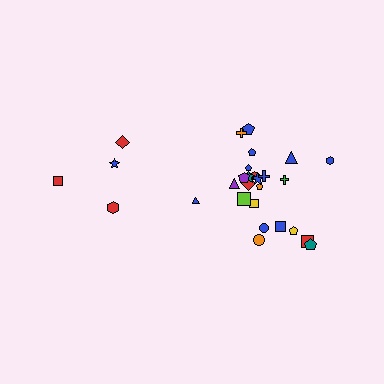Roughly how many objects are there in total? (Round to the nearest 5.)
Roughly 30 objects in total.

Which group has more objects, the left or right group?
The right group.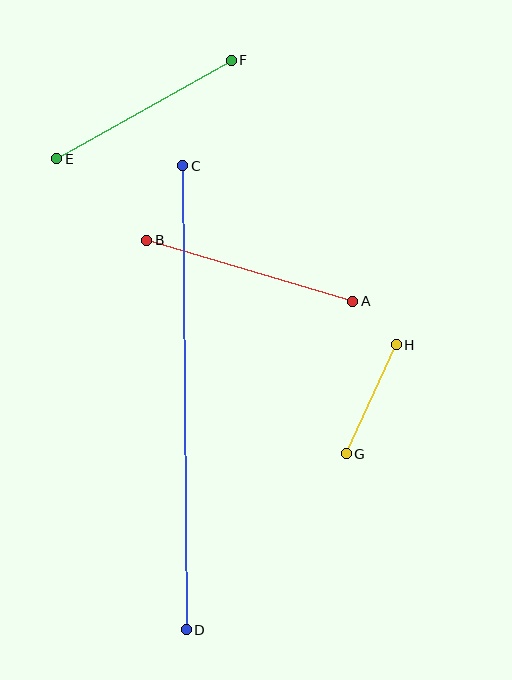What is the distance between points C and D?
The distance is approximately 464 pixels.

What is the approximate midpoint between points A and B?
The midpoint is at approximately (250, 271) pixels.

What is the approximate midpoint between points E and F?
The midpoint is at approximately (144, 109) pixels.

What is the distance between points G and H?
The distance is approximately 120 pixels.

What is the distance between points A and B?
The distance is approximately 215 pixels.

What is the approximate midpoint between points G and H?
The midpoint is at approximately (371, 399) pixels.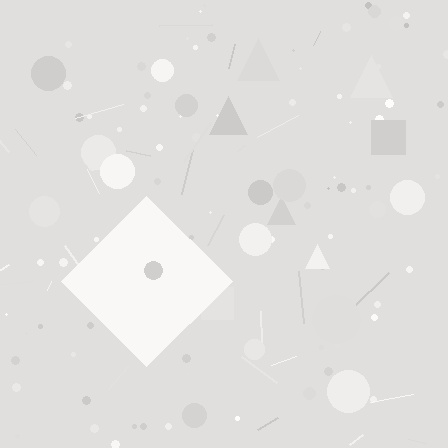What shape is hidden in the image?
A diamond is hidden in the image.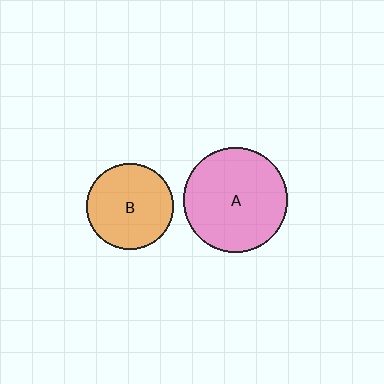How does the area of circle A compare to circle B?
Approximately 1.5 times.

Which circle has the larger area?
Circle A (pink).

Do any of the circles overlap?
No, none of the circles overlap.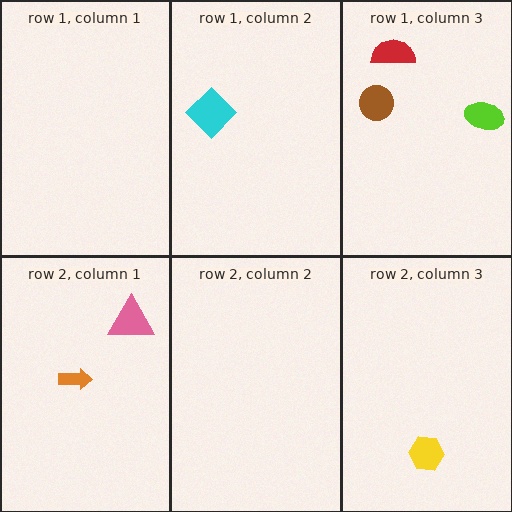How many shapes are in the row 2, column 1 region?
2.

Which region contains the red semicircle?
The row 1, column 3 region.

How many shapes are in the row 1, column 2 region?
1.